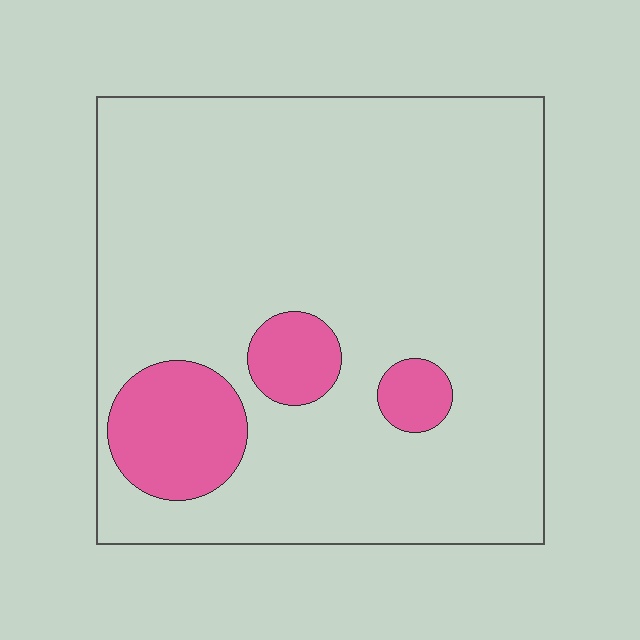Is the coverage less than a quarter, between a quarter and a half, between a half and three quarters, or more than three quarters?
Less than a quarter.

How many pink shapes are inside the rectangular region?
3.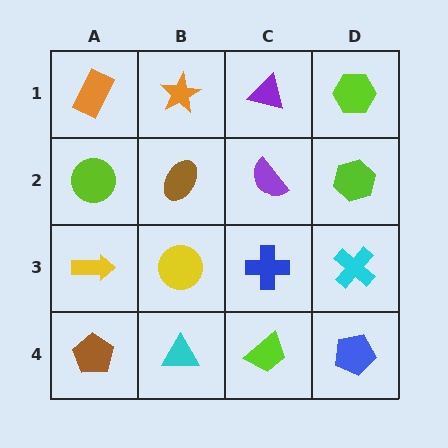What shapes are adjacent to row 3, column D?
A lime hexagon (row 2, column D), a blue pentagon (row 4, column D), a blue cross (row 3, column C).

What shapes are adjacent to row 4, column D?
A cyan cross (row 3, column D), a lime trapezoid (row 4, column C).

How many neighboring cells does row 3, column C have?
4.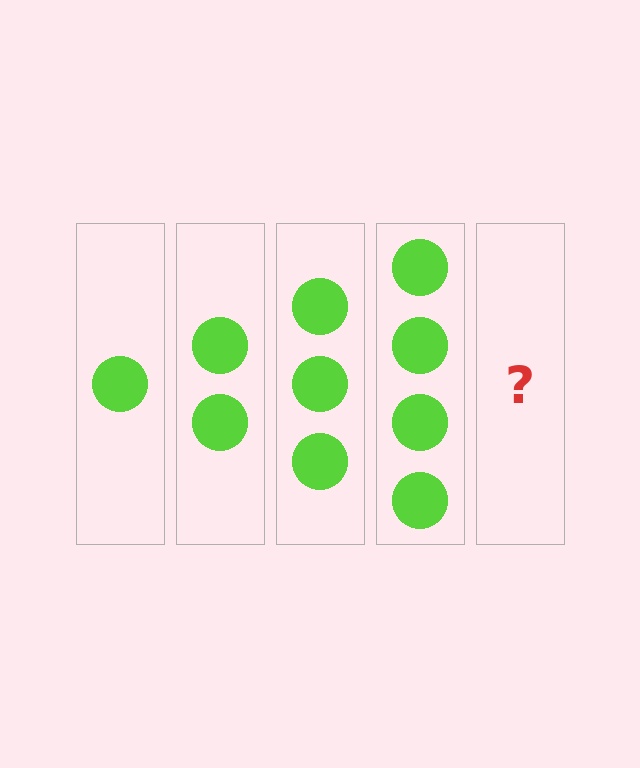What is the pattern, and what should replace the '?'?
The pattern is that each step adds one more circle. The '?' should be 5 circles.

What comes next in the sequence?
The next element should be 5 circles.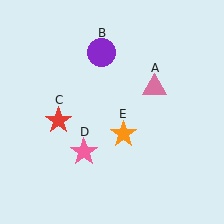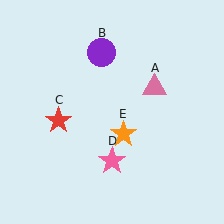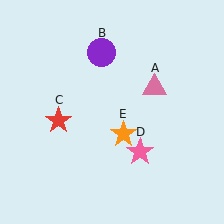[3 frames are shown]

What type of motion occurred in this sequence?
The pink star (object D) rotated counterclockwise around the center of the scene.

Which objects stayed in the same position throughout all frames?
Pink triangle (object A) and purple circle (object B) and red star (object C) and orange star (object E) remained stationary.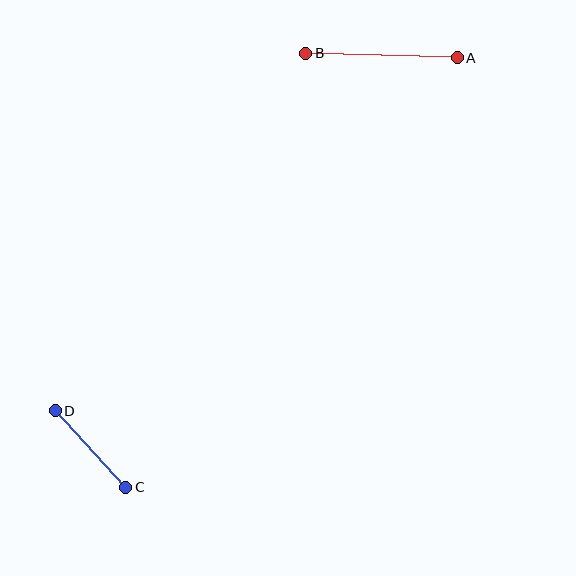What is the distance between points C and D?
The distance is approximately 104 pixels.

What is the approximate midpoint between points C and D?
The midpoint is at approximately (91, 449) pixels.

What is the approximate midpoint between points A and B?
The midpoint is at approximately (381, 55) pixels.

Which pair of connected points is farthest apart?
Points A and B are farthest apart.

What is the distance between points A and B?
The distance is approximately 152 pixels.